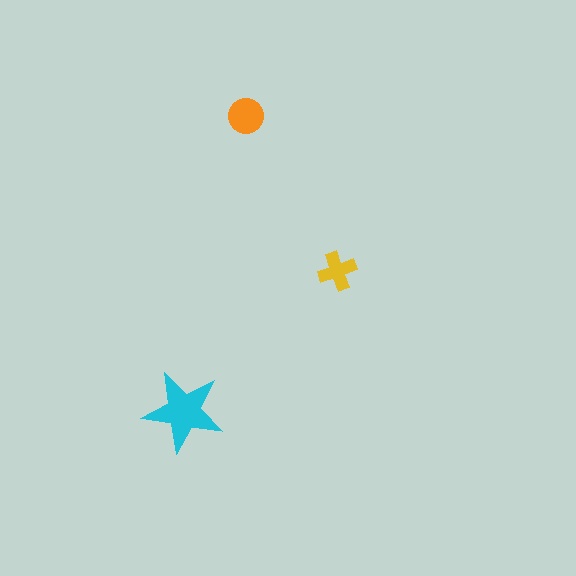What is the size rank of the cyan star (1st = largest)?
1st.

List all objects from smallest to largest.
The yellow cross, the orange circle, the cyan star.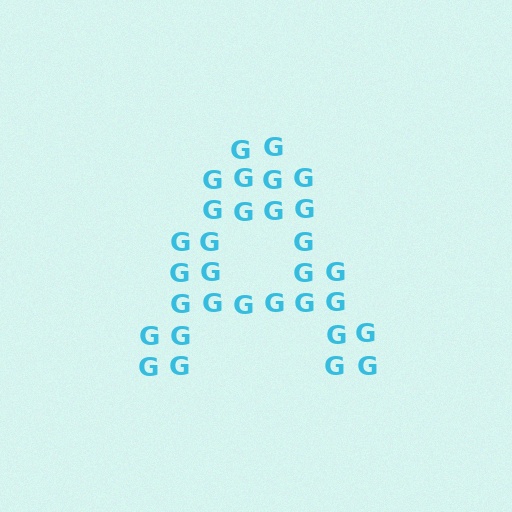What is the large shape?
The large shape is the letter A.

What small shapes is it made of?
It is made of small letter G's.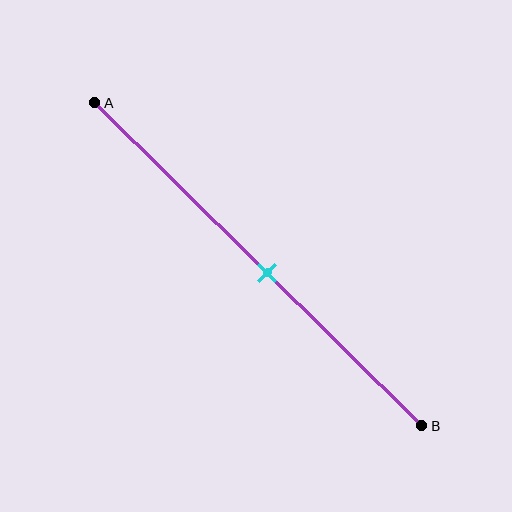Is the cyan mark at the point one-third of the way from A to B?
No, the mark is at about 55% from A, not at the 33% one-third point.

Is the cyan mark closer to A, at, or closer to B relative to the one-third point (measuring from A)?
The cyan mark is closer to point B than the one-third point of segment AB.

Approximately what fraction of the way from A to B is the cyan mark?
The cyan mark is approximately 55% of the way from A to B.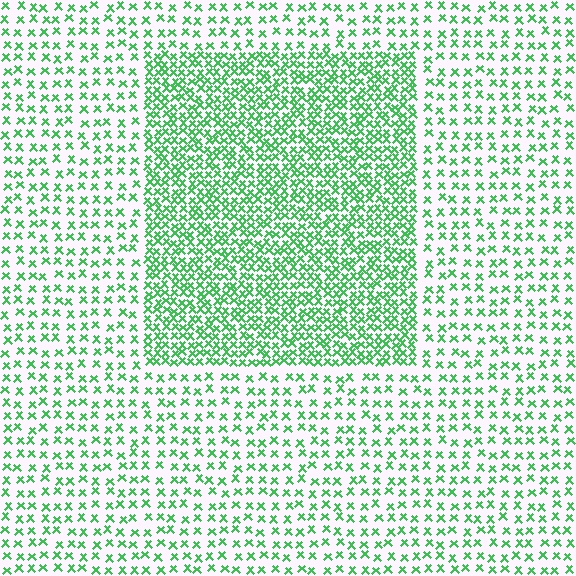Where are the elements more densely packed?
The elements are more densely packed inside the rectangle boundary.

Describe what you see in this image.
The image contains small green elements arranged at two different densities. A rectangle-shaped region is visible where the elements are more densely packed than the surrounding area.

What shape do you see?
I see a rectangle.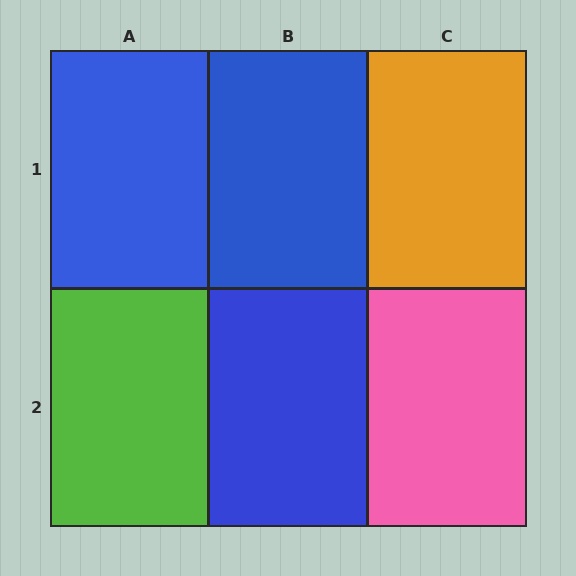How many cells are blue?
3 cells are blue.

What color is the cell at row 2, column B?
Blue.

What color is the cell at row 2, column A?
Lime.